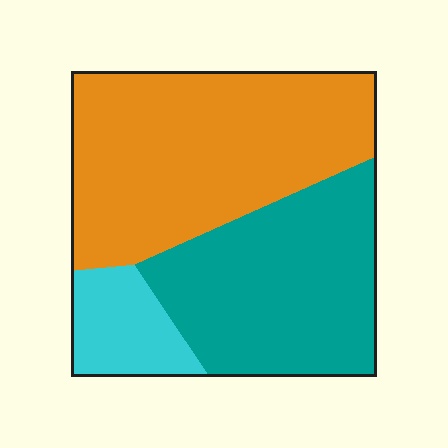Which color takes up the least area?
Cyan, at roughly 10%.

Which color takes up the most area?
Orange, at roughly 50%.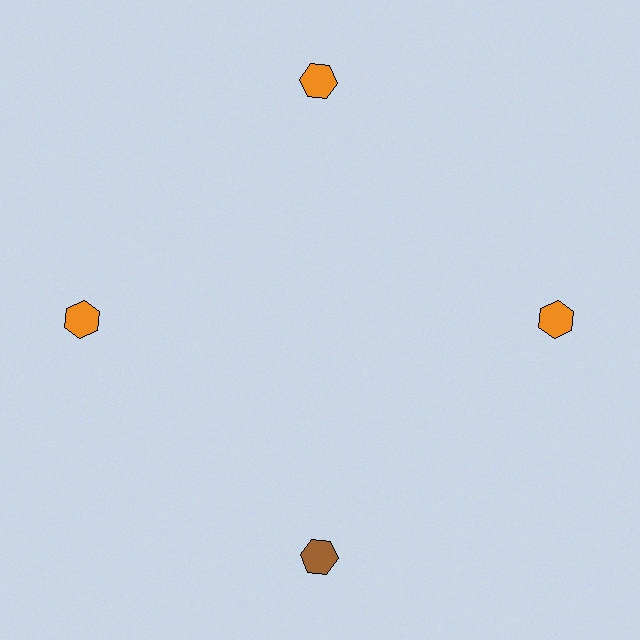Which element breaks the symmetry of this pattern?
The brown hexagon at roughly the 6 o'clock position breaks the symmetry. All other shapes are orange hexagons.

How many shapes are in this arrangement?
There are 4 shapes arranged in a ring pattern.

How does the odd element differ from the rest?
It has a different color: brown instead of orange.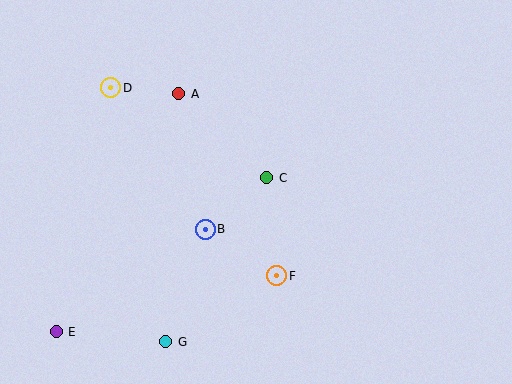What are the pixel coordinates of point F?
Point F is at (277, 276).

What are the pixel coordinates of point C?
Point C is at (267, 178).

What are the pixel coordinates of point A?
Point A is at (179, 94).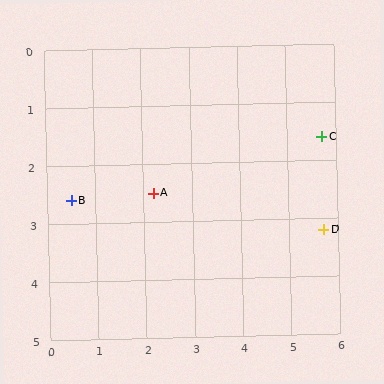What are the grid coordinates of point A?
Point A is at approximately (2.2, 2.5).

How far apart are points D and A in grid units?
Points D and A are about 3.6 grid units apart.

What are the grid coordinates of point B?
Point B is at approximately (0.5, 2.6).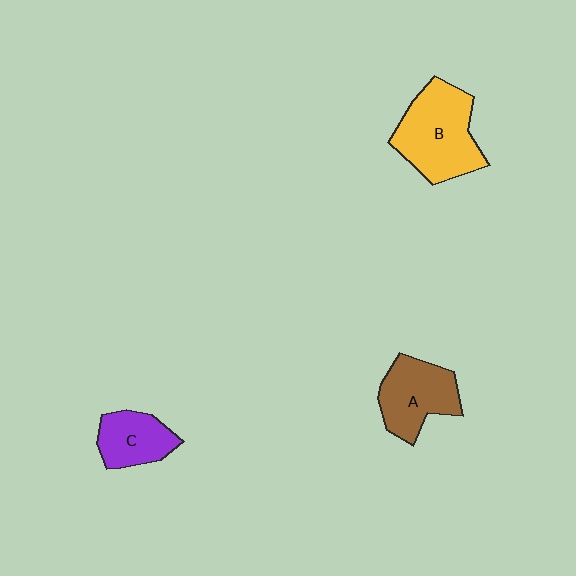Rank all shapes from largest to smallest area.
From largest to smallest: B (yellow), A (brown), C (purple).